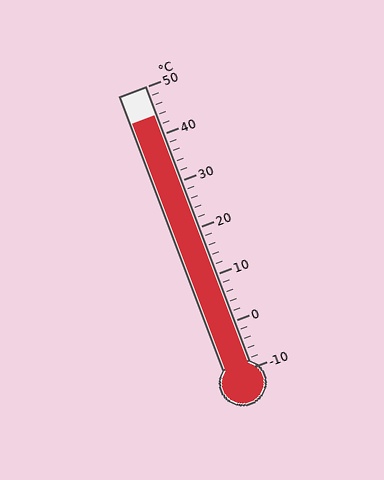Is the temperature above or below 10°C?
The temperature is above 10°C.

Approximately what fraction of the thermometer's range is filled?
The thermometer is filled to approximately 90% of its range.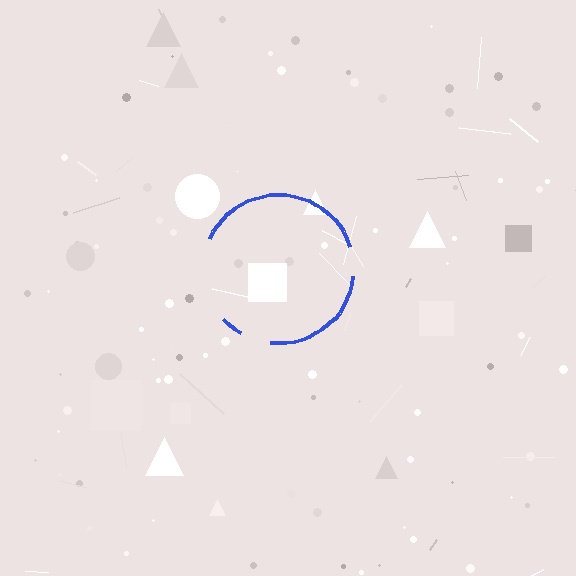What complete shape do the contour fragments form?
The contour fragments form a circle.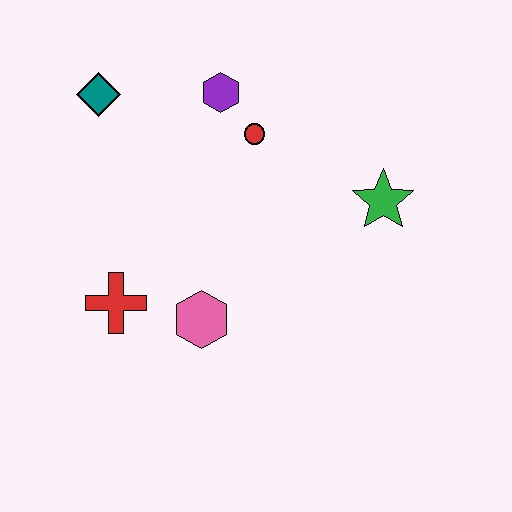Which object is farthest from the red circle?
The red cross is farthest from the red circle.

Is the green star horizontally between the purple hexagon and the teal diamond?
No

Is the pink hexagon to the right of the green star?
No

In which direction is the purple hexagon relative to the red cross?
The purple hexagon is above the red cross.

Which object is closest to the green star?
The red circle is closest to the green star.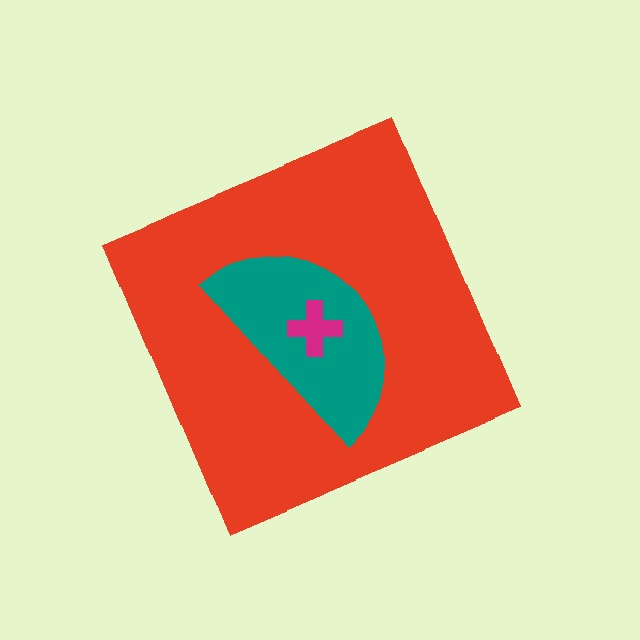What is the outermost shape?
The red diamond.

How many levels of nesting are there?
3.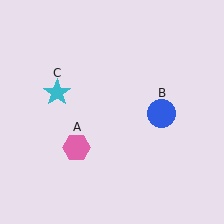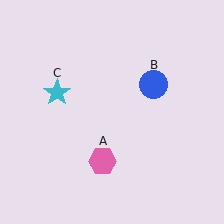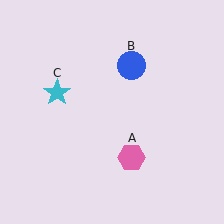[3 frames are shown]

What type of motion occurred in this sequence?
The pink hexagon (object A), blue circle (object B) rotated counterclockwise around the center of the scene.